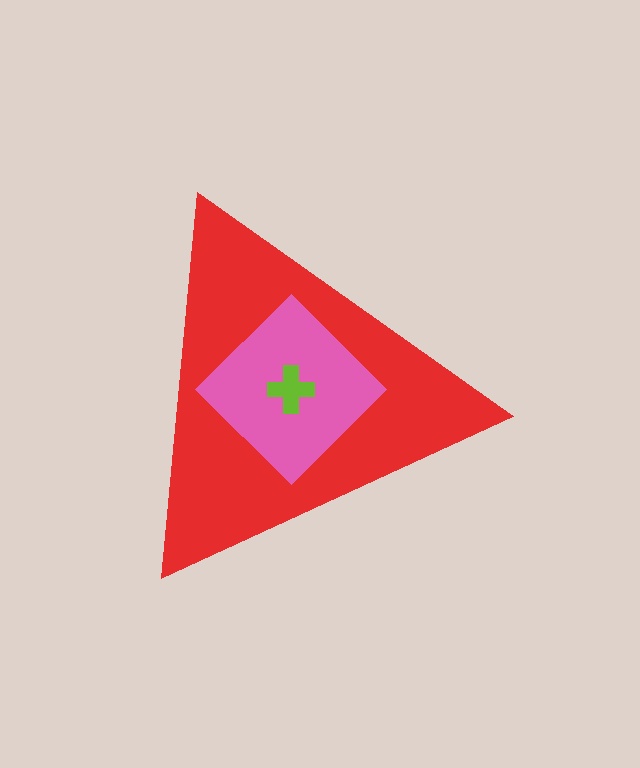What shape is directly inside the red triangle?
The pink diamond.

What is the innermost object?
The lime cross.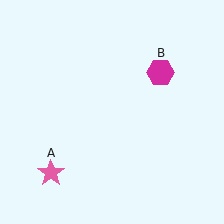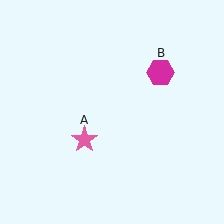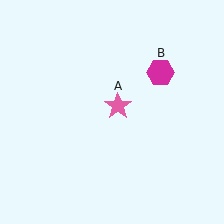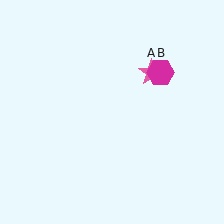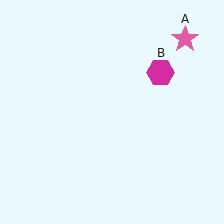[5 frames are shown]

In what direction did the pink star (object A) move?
The pink star (object A) moved up and to the right.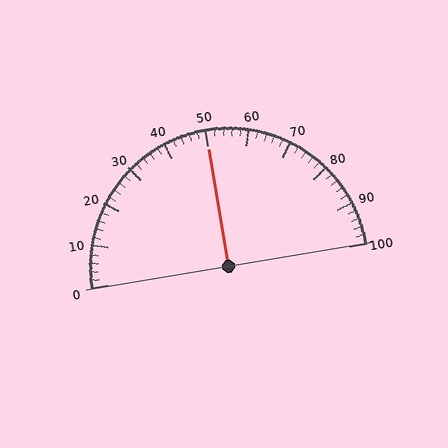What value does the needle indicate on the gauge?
The needle indicates approximately 50.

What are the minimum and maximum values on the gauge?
The gauge ranges from 0 to 100.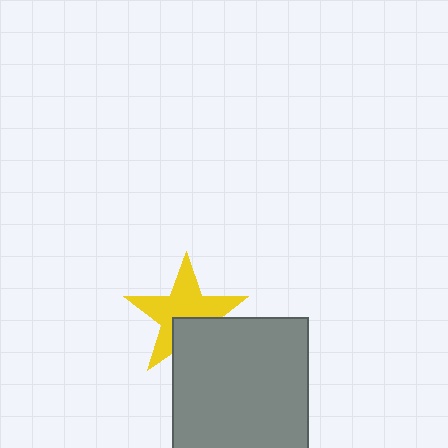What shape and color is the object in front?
The object in front is a gray square.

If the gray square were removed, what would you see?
You would see the complete yellow star.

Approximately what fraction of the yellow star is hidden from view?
Roughly 31% of the yellow star is hidden behind the gray square.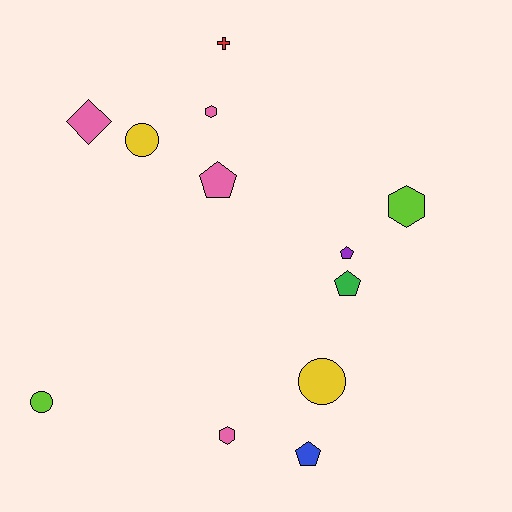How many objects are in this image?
There are 12 objects.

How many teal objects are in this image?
There are no teal objects.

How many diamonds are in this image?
There is 1 diamond.